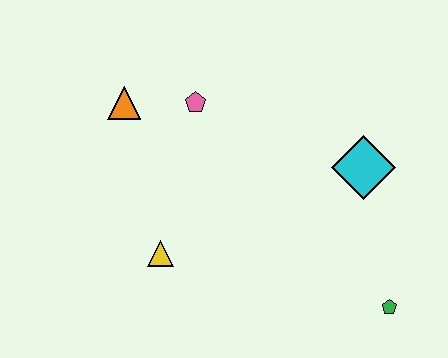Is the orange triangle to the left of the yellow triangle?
Yes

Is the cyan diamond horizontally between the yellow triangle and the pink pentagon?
No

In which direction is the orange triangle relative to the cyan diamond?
The orange triangle is to the left of the cyan diamond.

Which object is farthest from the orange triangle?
The green pentagon is farthest from the orange triangle.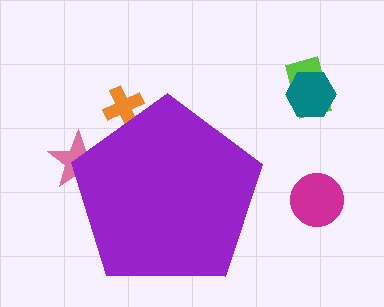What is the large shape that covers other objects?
A purple pentagon.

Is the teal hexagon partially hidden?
No, the teal hexagon is fully visible.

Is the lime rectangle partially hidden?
No, the lime rectangle is fully visible.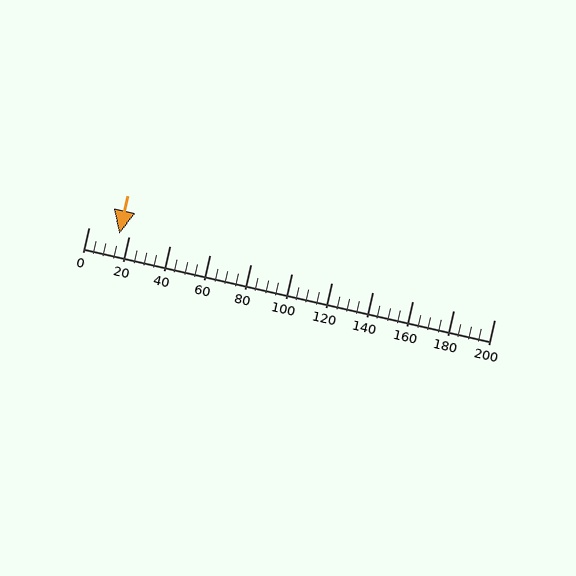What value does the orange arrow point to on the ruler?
The orange arrow points to approximately 15.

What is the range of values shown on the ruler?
The ruler shows values from 0 to 200.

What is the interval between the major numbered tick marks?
The major tick marks are spaced 20 units apart.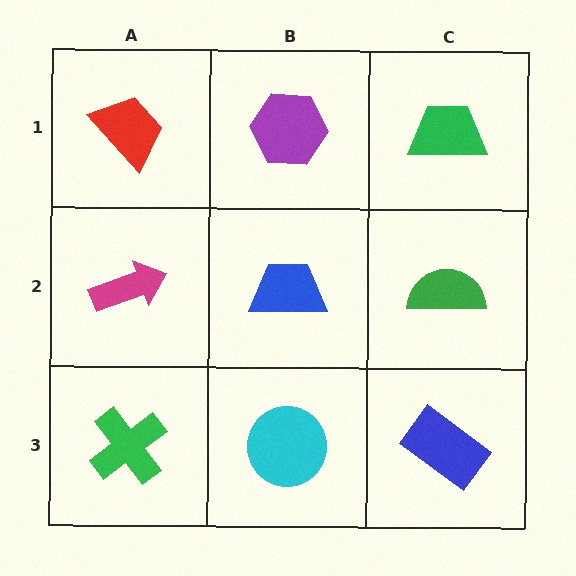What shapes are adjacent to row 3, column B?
A blue trapezoid (row 2, column B), a green cross (row 3, column A), a blue rectangle (row 3, column C).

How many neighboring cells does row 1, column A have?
2.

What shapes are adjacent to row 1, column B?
A blue trapezoid (row 2, column B), a red trapezoid (row 1, column A), a green trapezoid (row 1, column C).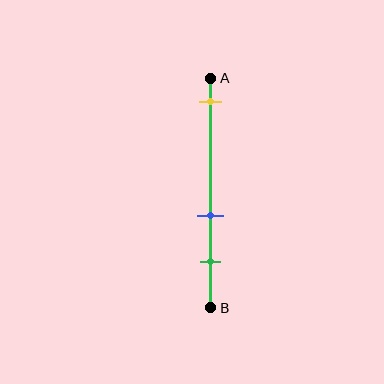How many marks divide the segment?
There are 3 marks dividing the segment.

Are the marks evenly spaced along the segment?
No, the marks are not evenly spaced.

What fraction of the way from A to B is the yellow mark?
The yellow mark is approximately 10% (0.1) of the way from A to B.